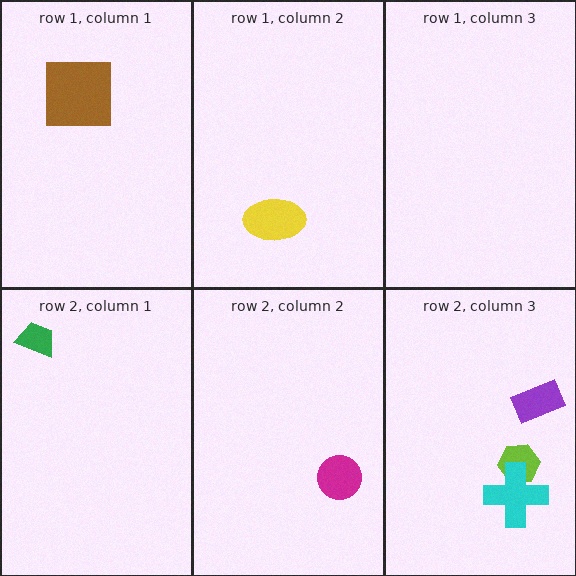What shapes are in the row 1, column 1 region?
The brown square.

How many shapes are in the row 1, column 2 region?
1.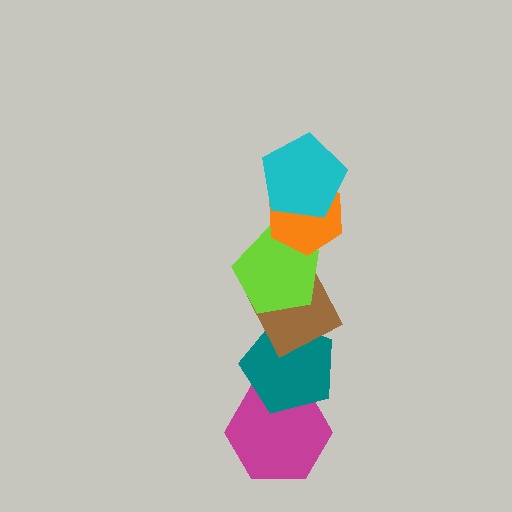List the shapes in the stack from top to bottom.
From top to bottom: the cyan pentagon, the orange hexagon, the lime pentagon, the brown diamond, the teal pentagon, the magenta hexagon.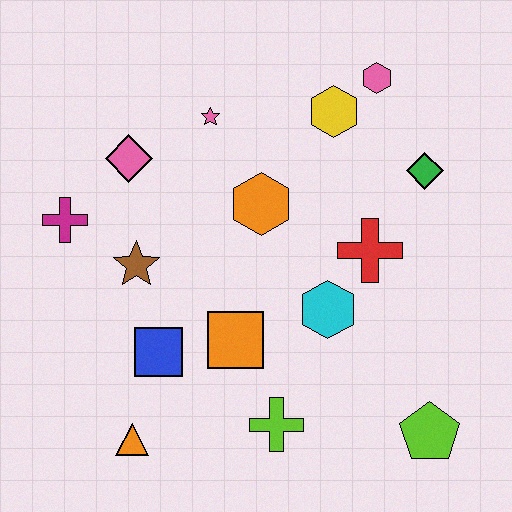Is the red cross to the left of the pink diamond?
No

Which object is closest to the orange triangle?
The blue square is closest to the orange triangle.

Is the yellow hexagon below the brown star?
No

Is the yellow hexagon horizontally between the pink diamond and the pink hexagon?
Yes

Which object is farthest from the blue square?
The pink hexagon is farthest from the blue square.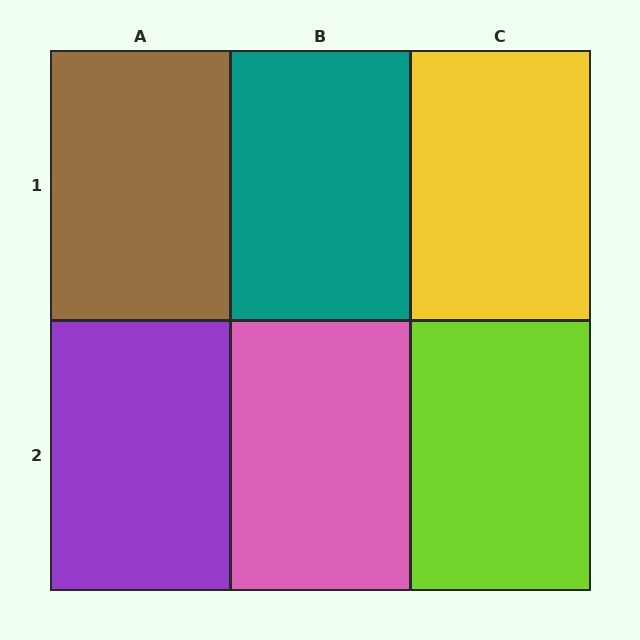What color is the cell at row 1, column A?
Brown.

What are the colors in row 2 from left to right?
Purple, pink, lime.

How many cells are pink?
1 cell is pink.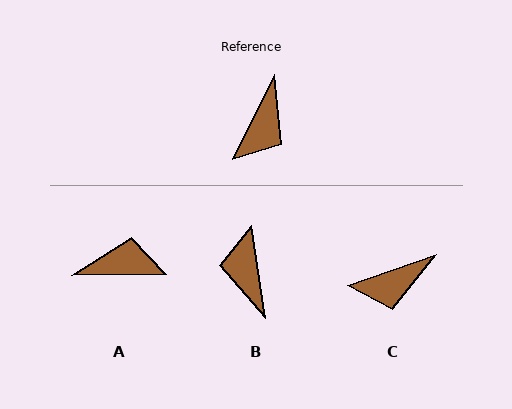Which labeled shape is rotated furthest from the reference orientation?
B, about 145 degrees away.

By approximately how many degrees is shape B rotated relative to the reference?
Approximately 145 degrees clockwise.